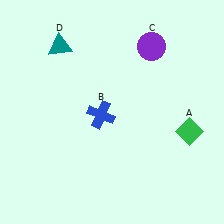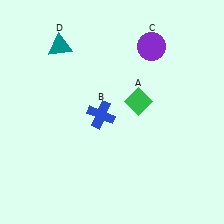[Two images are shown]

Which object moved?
The green diamond (A) moved left.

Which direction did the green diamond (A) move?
The green diamond (A) moved left.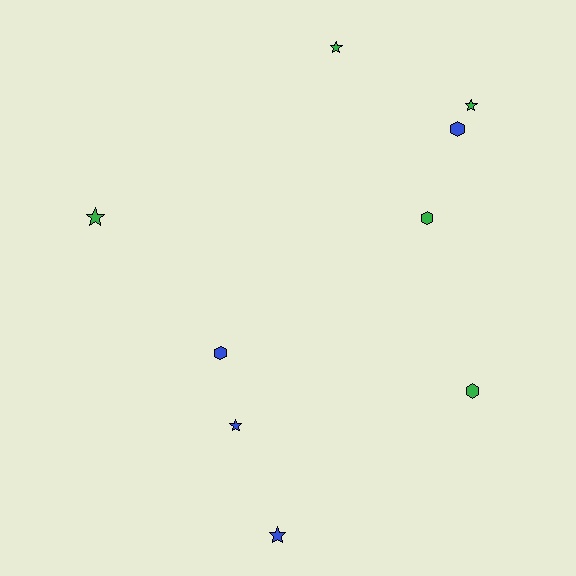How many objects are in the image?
There are 9 objects.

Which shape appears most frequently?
Star, with 5 objects.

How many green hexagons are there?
There are 2 green hexagons.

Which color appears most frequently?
Green, with 5 objects.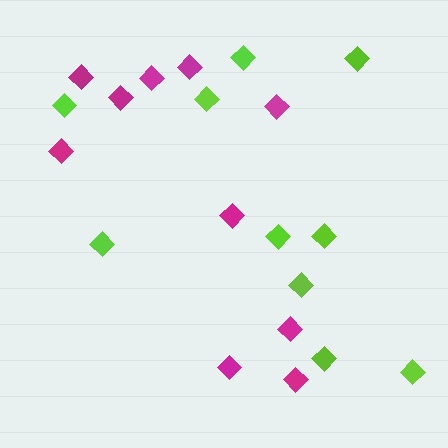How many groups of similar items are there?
There are 2 groups: one group of magenta diamonds (10) and one group of lime diamonds (10).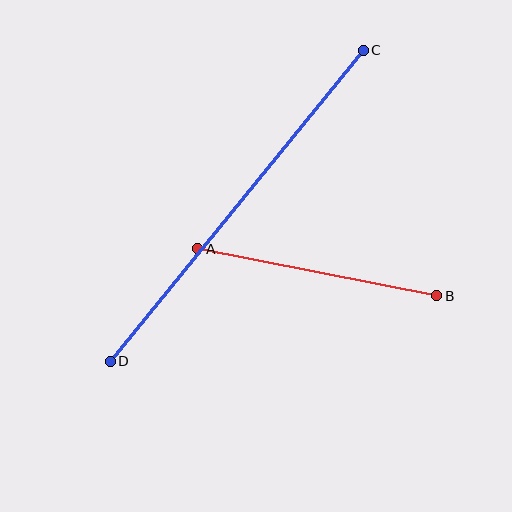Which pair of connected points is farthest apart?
Points C and D are farthest apart.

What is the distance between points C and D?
The distance is approximately 401 pixels.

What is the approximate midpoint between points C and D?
The midpoint is at approximately (237, 206) pixels.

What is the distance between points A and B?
The distance is approximately 244 pixels.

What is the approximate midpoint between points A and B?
The midpoint is at approximately (317, 272) pixels.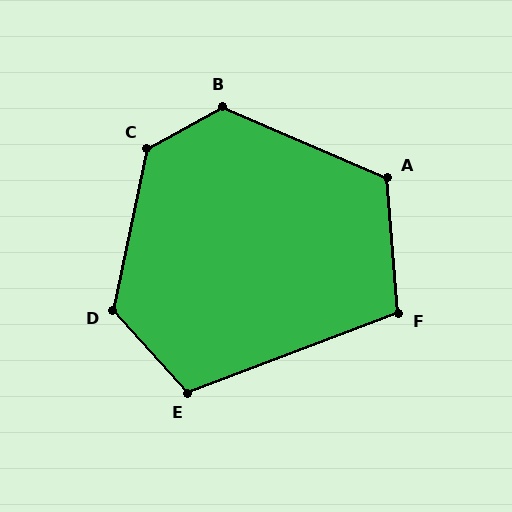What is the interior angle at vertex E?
Approximately 112 degrees (obtuse).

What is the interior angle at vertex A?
Approximately 118 degrees (obtuse).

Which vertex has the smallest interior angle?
F, at approximately 106 degrees.